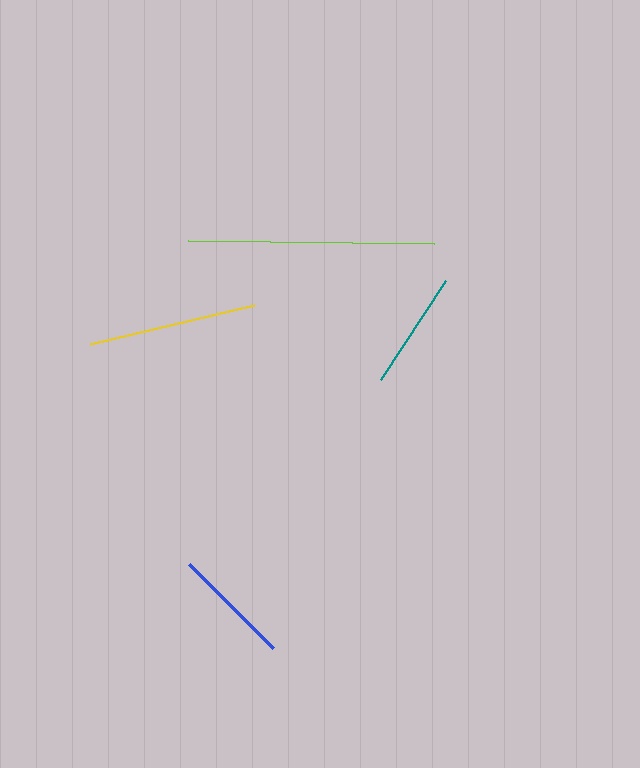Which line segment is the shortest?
The teal line is the shortest at approximately 118 pixels.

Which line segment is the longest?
The lime line is the longest at approximately 246 pixels.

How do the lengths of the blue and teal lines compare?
The blue and teal lines are approximately the same length.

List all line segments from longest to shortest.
From longest to shortest: lime, yellow, blue, teal.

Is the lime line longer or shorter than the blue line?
The lime line is longer than the blue line.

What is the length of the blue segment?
The blue segment is approximately 119 pixels long.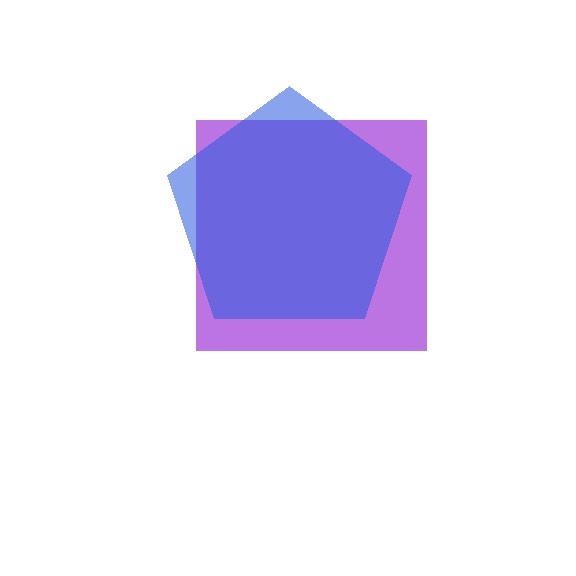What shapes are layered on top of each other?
The layered shapes are: a purple square, a blue pentagon.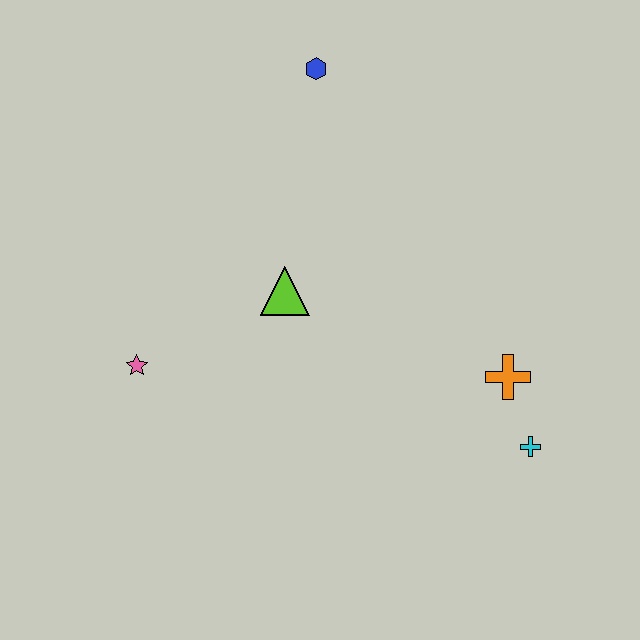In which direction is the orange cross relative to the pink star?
The orange cross is to the right of the pink star.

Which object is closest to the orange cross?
The cyan cross is closest to the orange cross.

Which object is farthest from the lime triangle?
The cyan cross is farthest from the lime triangle.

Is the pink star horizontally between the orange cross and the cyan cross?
No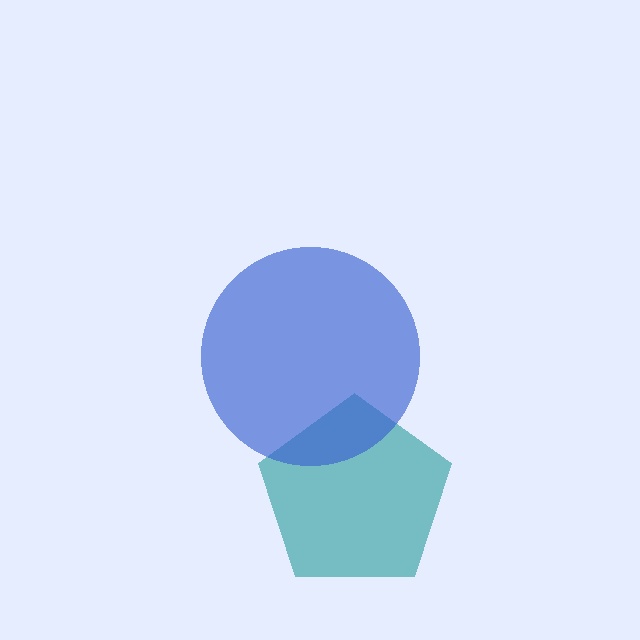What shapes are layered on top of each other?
The layered shapes are: a teal pentagon, a blue circle.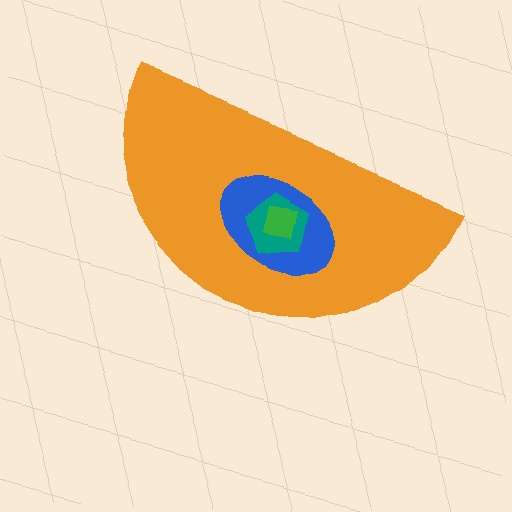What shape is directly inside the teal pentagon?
The green square.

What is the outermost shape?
The orange semicircle.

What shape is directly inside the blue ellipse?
The teal pentagon.